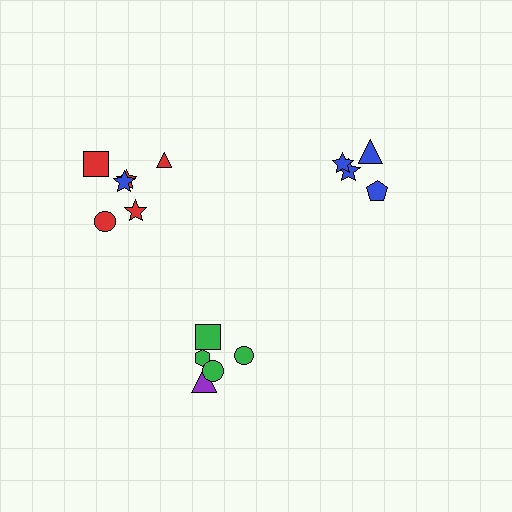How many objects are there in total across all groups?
There are 15 objects.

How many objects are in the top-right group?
There are 4 objects.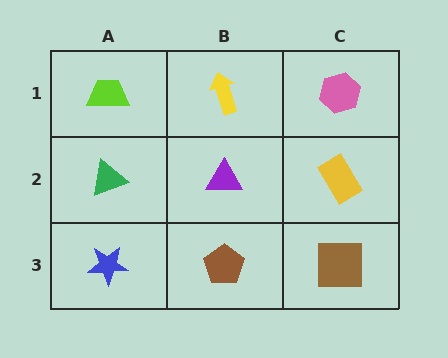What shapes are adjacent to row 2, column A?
A lime trapezoid (row 1, column A), a blue star (row 3, column A), a purple triangle (row 2, column B).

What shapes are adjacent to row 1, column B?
A purple triangle (row 2, column B), a lime trapezoid (row 1, column A), a pink hexagon (row 1, column C).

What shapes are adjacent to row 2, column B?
A yellow arrow (row 1, column B), a brown pentagon (row 3, column B), a green triangle (row 2, column A), a yellow rectangle (row 2, column C).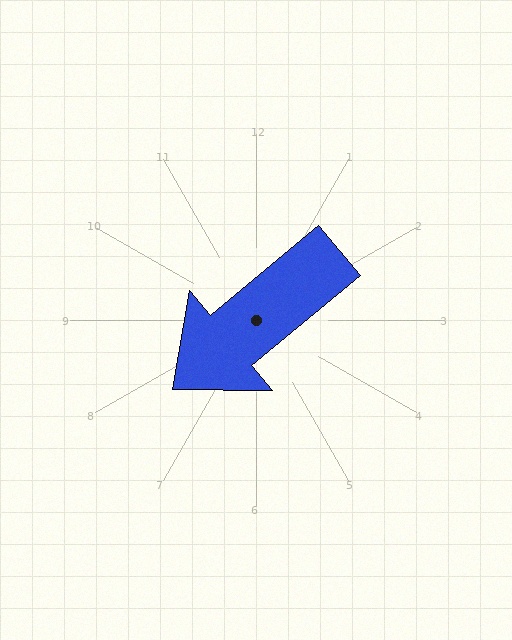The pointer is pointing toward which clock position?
Roughly 8 o'clock.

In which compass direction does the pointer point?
Southwest.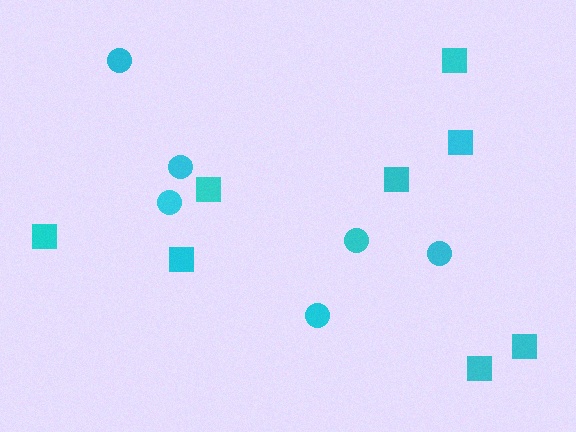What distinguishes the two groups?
There are 2 groups: one group of squares (8) and one group of circles (6).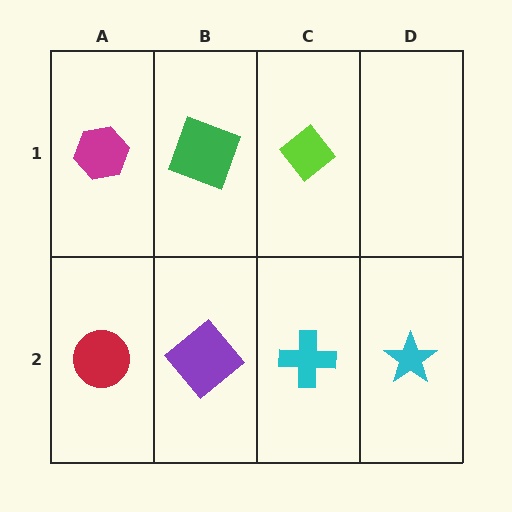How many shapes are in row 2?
4 shapes.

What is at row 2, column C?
A cyan cross.